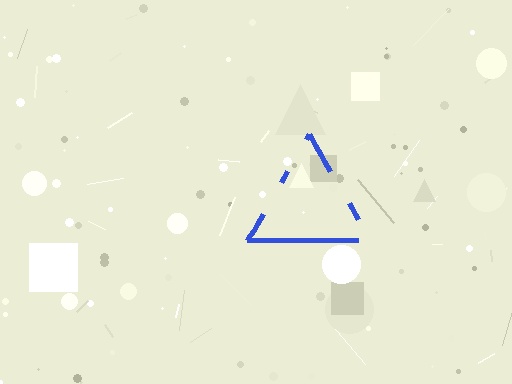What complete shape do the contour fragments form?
The contour fragments form a triangle.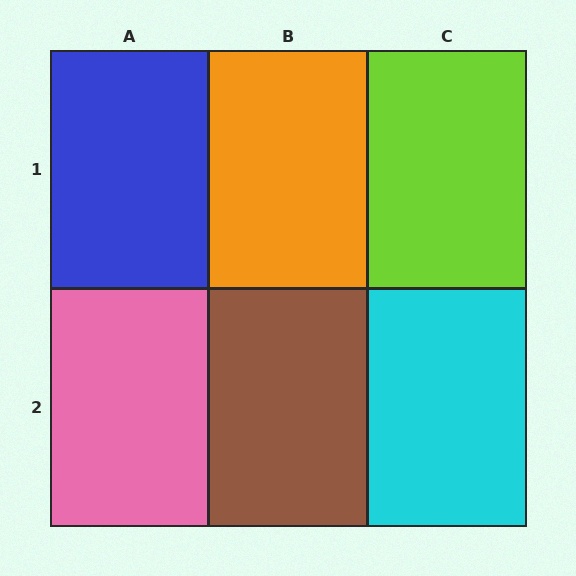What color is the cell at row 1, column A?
Blue.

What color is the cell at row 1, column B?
Orange.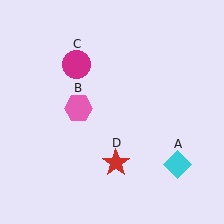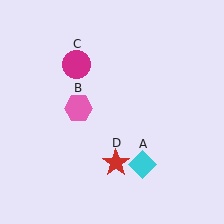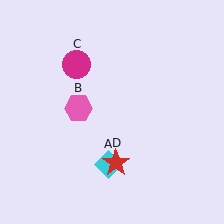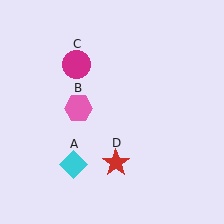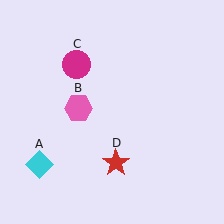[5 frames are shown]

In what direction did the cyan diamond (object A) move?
The cyan diamond (object A) moved left.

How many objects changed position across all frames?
1 object changed position: cyan diamond (object A).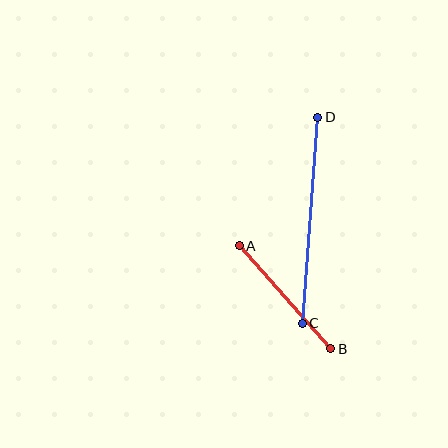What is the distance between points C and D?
The distance is approximately 207 pixels.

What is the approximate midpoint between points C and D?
The midpoint is at approximately (310, 220) pixels.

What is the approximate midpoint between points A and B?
The midpoint is at approximately (285, 297) pixels.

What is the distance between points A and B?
The distance is approximately 138 pixels.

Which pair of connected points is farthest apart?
Points C and D are farthest apart.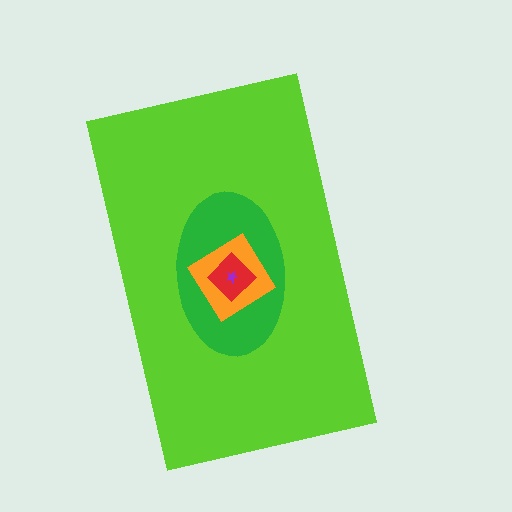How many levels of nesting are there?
5.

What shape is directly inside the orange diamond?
The red diamond.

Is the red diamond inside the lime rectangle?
Yes.